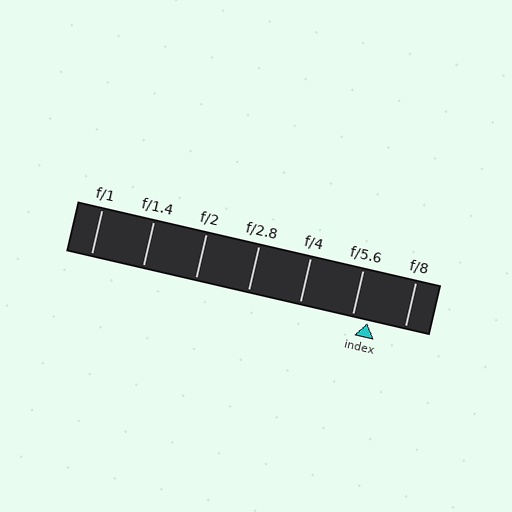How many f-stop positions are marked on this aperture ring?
There are 7 f-stop positions marked.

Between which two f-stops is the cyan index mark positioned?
The index mark is between f/5.6 and f/8.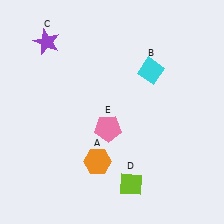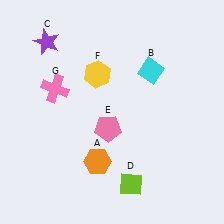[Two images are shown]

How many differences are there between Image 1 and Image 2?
There are 2 differences between the two images.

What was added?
A yellow hexagon (F), a pink cross (G) were added in Image 2.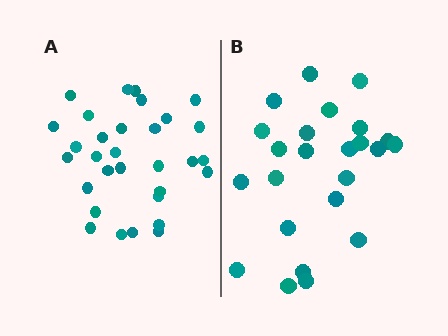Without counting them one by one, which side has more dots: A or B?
Region A (the left region) has more dots.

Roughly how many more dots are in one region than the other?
Region A has roughly 8 or so more dots than region B.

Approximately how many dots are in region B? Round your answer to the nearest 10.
About 20 dots. (The exact count is 24, which rounds to 20.)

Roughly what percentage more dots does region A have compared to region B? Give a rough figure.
About 30% more.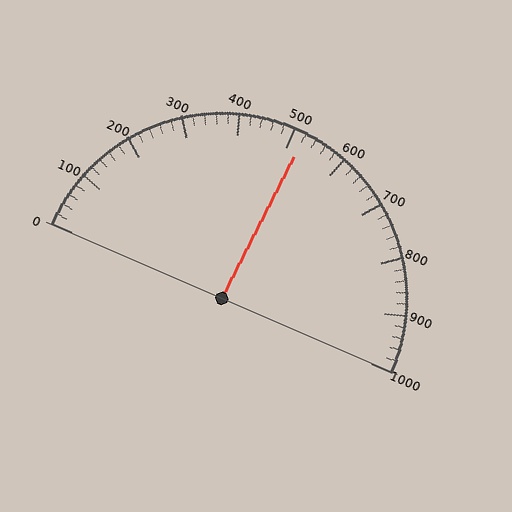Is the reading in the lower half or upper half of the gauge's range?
The reading is in the upper half of the range (0 to 1000).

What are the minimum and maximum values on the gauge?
The gauge ranges from 0 to 1000.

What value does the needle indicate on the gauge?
The needle indicates approximately 520.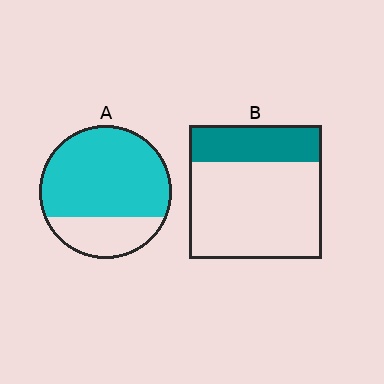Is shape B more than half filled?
No.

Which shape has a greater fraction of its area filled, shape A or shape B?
Shape A.